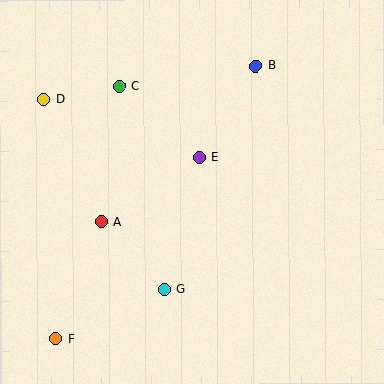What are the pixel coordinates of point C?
Point C is at (119, 86).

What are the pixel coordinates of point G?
Point G is at (164, 290).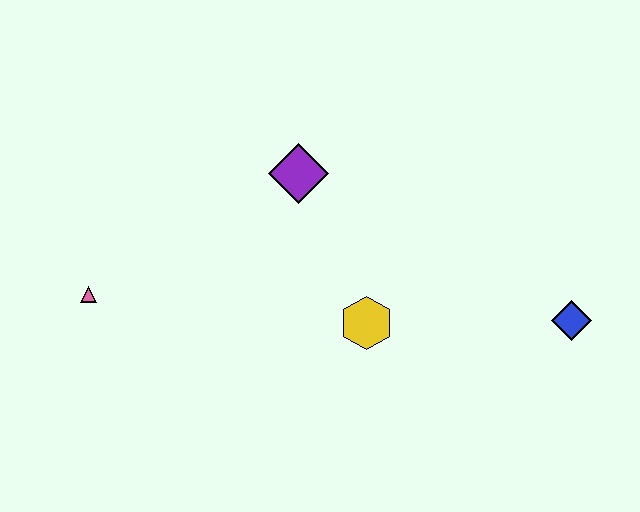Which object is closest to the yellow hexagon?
The purple diamond is closest to the yellow hexagon.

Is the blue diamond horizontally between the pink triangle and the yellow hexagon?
No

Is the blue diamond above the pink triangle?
No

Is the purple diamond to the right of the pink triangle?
Yes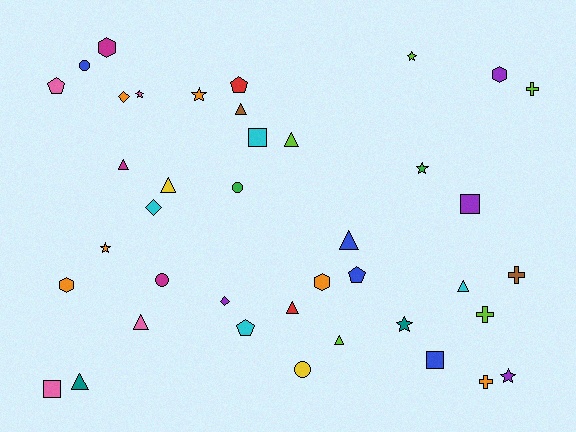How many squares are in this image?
There are 4 squares.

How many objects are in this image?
There are 40 objects.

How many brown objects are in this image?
There are 2 brown objects.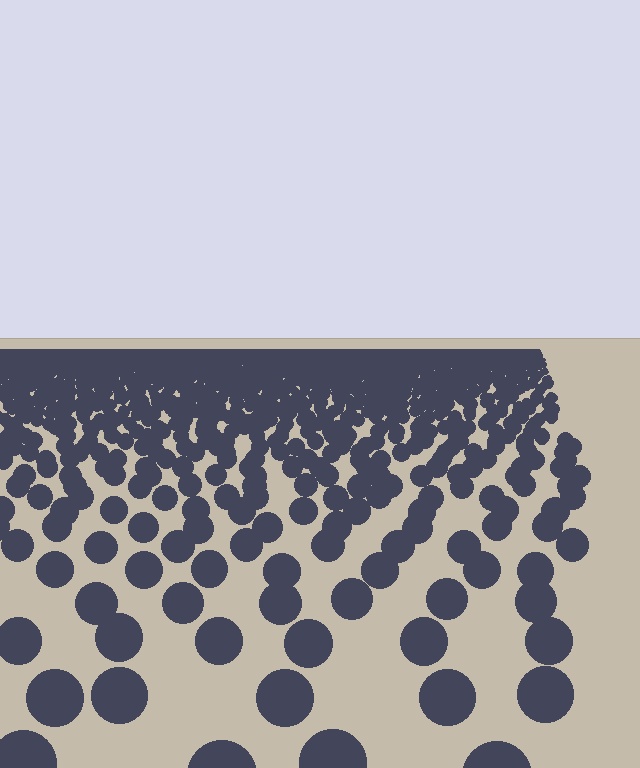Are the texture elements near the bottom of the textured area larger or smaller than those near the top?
Larger. Near the bottom, elements are closer to the viewer and appear at a bigger on-screen size.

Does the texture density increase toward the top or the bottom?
Density increases toward the top.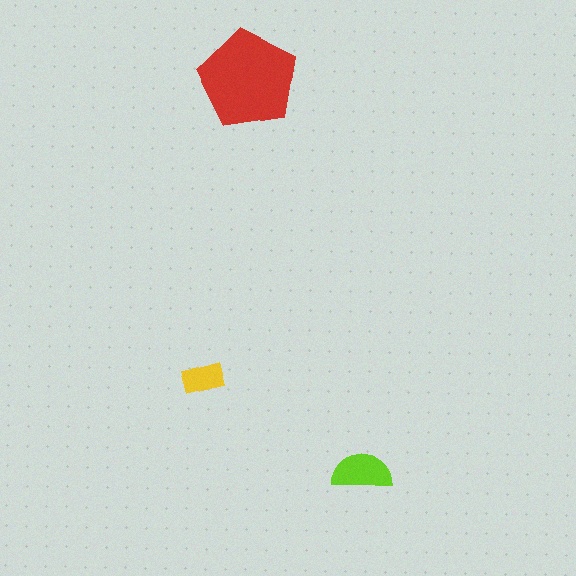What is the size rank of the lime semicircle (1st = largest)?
2nd.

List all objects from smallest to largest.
The yellow rectangle, the lime semicircle, the red pentagon.